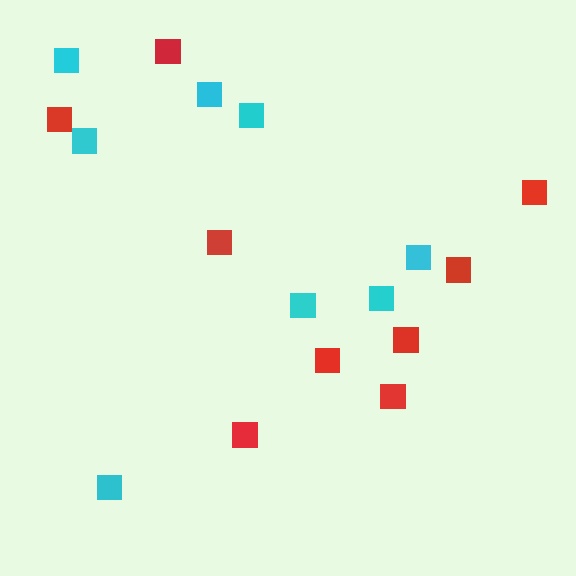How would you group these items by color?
There are 2 groups: one group of cyan squares (8) and one group of red squares (9).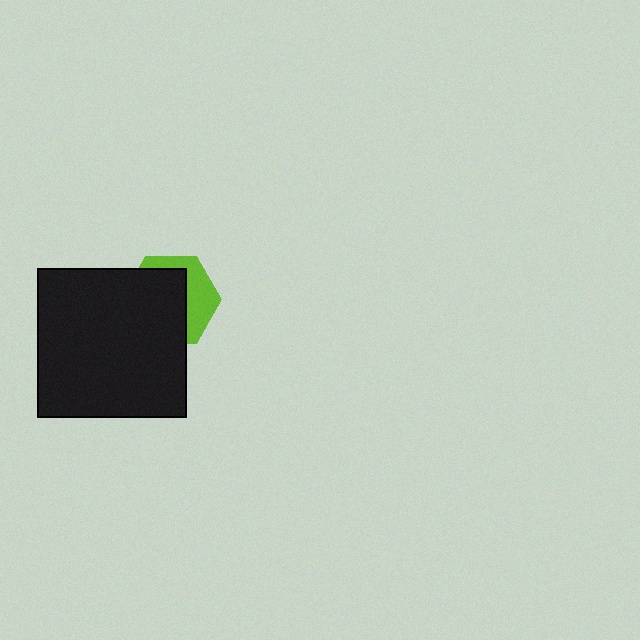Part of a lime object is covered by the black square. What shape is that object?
It is a hexagon.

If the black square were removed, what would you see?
You would see the complete lime hexagon.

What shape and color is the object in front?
The object in front is a black square.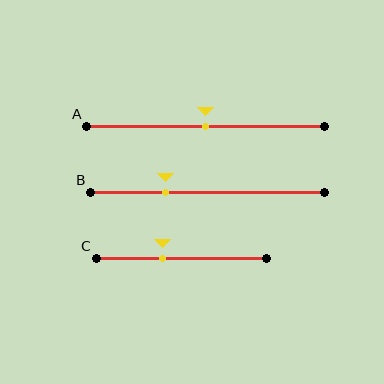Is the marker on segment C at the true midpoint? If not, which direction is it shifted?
No, the marker on segment C is shifted to the left by about 11% of the segment length.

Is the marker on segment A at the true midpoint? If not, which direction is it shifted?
Yes, the marker on segment A is at the true midpoint.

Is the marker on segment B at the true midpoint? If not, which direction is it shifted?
No, the marker on segment B is shifted to the left by about 18% of the segment length.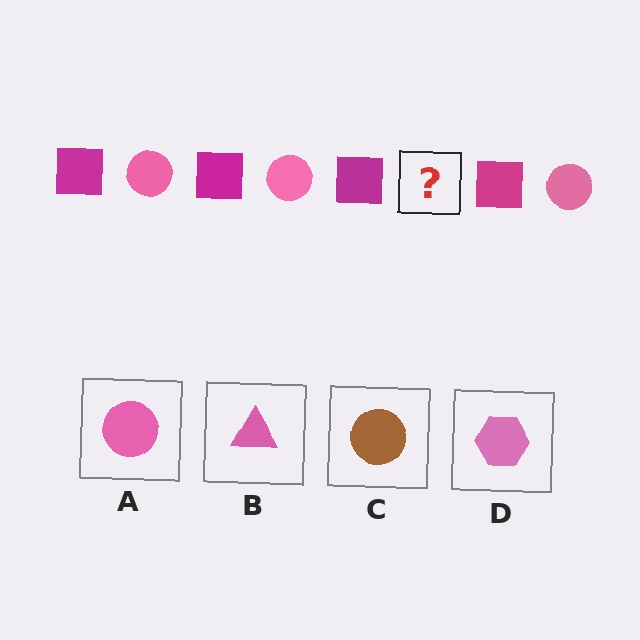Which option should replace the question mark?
Option A.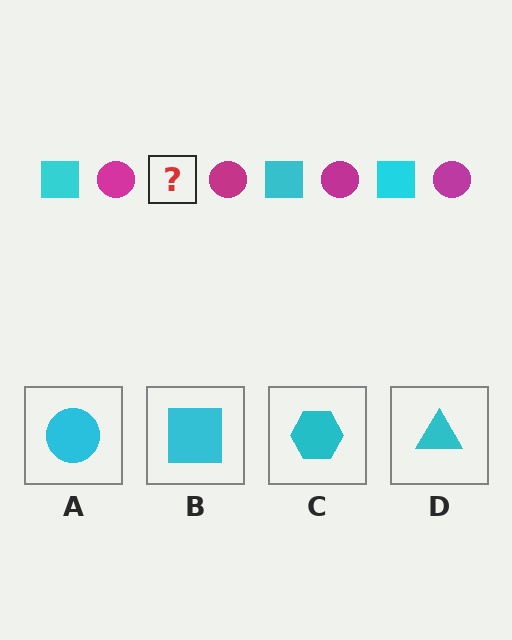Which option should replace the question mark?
Option B.